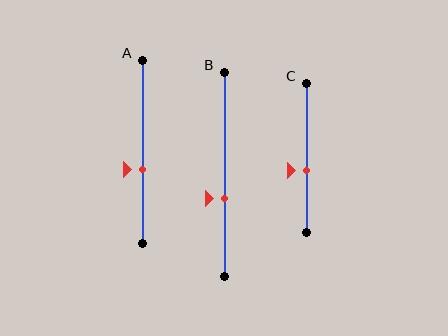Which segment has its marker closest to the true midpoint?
Segment C has its marker closest to the true midpoint.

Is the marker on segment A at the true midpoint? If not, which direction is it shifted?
No, the marker on segment A is shifted downward by about 10% of the segment length.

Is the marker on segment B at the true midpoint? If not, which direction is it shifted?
No, the marker on segment B is shifted downward by about 12% of the segment length.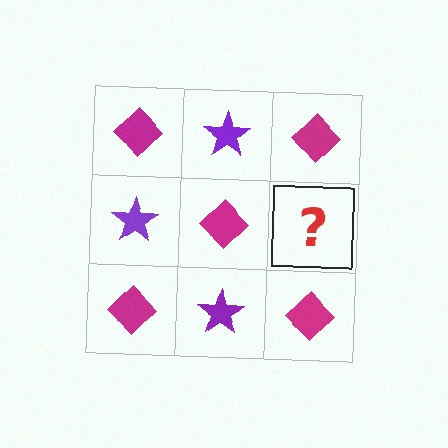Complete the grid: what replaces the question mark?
The question mark should be replaced with a purple star.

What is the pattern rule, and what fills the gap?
The rule is that it alternates magenta diamond and purple star in a checkerboard pattern. The gap should be filled with a purple star.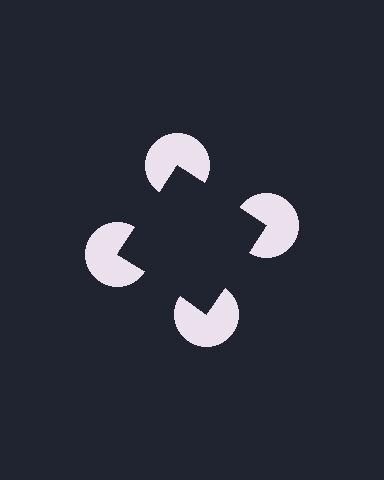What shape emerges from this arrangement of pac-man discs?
An illusory square — its edges are inferred from the aligned wedge cuts in the pac-man discs, not physically drawn.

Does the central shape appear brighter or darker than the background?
It typically appears slightly darker than the background, even though no actual brightness change is drawn.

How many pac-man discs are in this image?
There are 4 — one at each vertex of the illusory square.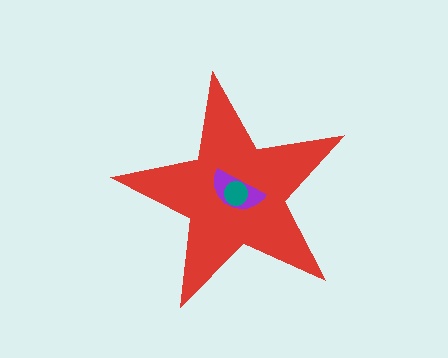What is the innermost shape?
The teal circle.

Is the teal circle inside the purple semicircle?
Yes.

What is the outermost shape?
The red star.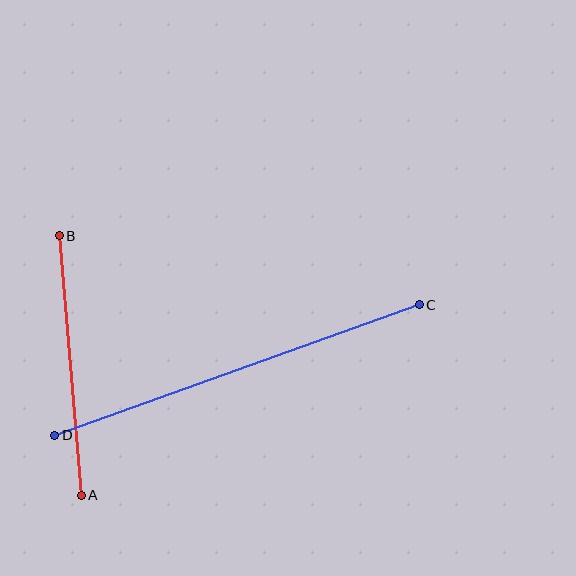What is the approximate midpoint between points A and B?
The midpoint is at approximately (70, 365) pixels.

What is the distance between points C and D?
The distance is approximately 387 pixels.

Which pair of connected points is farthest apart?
Points C and D are farthest apart.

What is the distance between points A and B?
The distance is approximately 260 pixels.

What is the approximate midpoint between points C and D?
The midpoint is at approximately (237, 370) pixels.